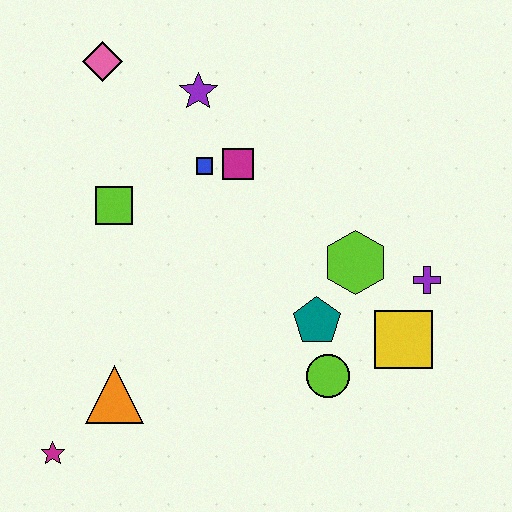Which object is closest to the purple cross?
The yellow square is closest to the purple cross.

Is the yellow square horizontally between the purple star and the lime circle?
No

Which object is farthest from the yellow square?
The pink diamond is farthest from the yellow square.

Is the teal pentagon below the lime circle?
No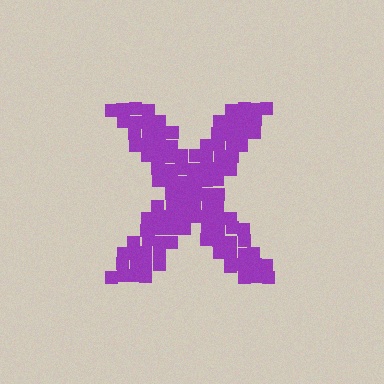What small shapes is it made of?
It is made of small squares.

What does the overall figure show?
The overall figure shows the letter X.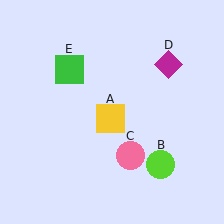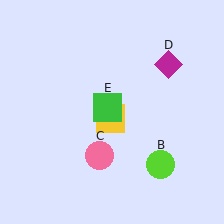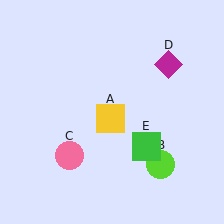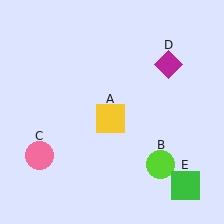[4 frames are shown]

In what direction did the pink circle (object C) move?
The pink circle (object C) moved left.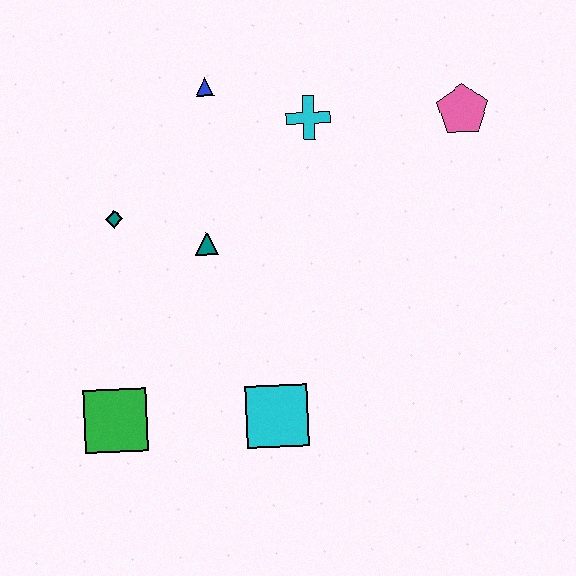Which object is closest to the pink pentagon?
The cyan cross is closest to the pink pentagon.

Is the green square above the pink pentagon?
No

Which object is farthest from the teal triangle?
The pink pentagon is farthest from the teal triangle.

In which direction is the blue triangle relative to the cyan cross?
The blue triangle is to the left of the cyan cross.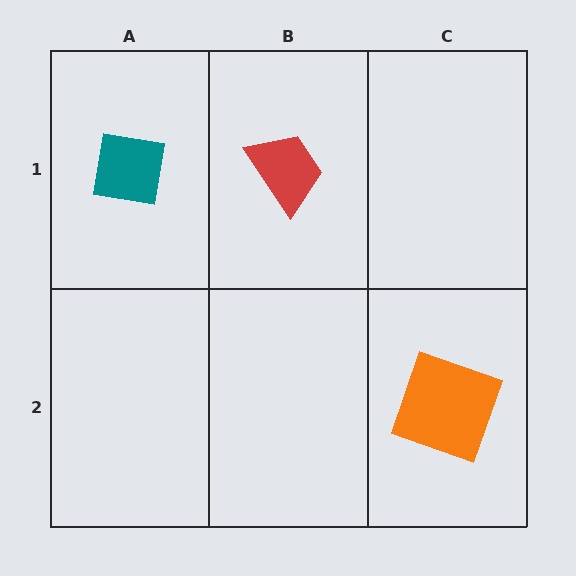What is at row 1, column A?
A teal square.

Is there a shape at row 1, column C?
No, that cell is empty.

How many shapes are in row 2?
1 shape.